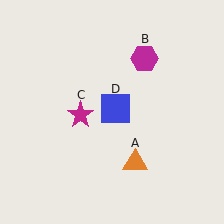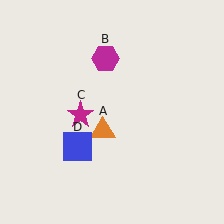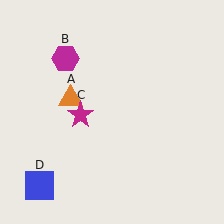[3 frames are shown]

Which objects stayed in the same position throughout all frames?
Magenta star (object C) remained stationary.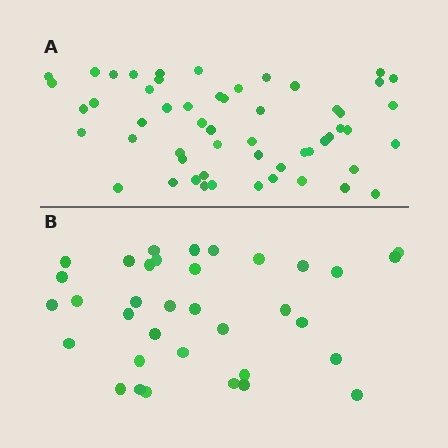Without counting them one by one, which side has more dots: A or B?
Region A (the top region) has more dots.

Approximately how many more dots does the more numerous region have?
Region A has approximately 20 more dots than region B.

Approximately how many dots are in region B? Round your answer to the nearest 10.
About 40 dots. (The exact count is 35, which rounds to 40.)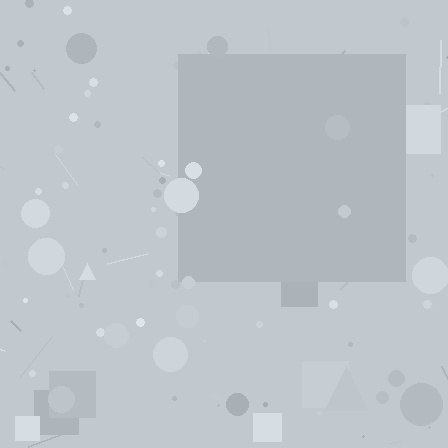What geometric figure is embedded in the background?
A square is embedded in the background.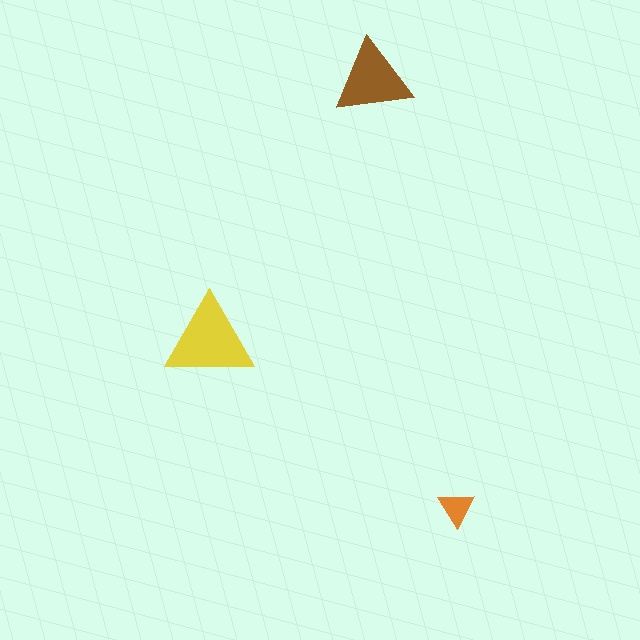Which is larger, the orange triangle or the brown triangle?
The brown one.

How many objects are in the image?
There are 3 objects in the image.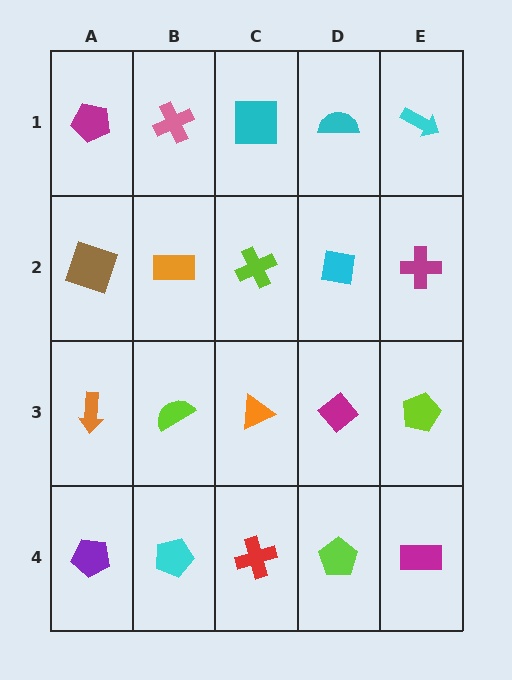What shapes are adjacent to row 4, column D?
A magenta diamond (row 3, column D), a red cross (row 4, column C), a magenta rectangle (row 4, column E).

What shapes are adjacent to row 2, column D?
A cyan semicircle (row 1, column D), a magenta diamond (row 3, column D), a lime cross (row 2, column C), a magenta cross (row 2, column E).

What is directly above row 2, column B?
A pink cross.